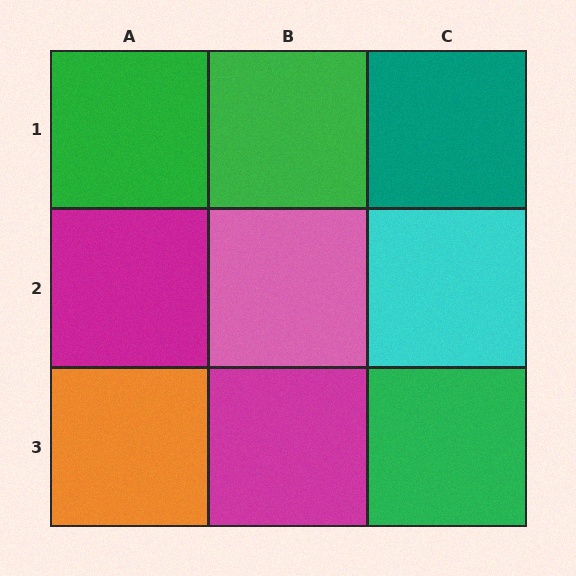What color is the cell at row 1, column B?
Green.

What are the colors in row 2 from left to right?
Magenta, pink, cyan.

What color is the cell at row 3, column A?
Orange.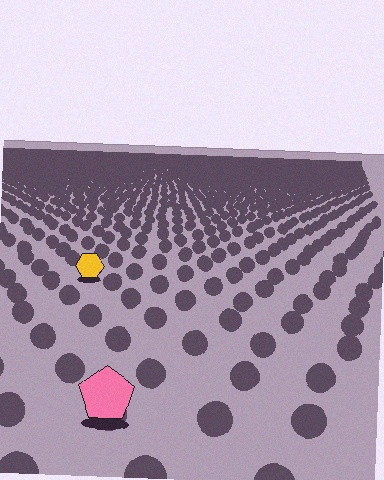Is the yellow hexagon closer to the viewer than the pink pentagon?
No. The pink pentagon is closer — you can tell from the texture gradient: the ground texture is coarser near it.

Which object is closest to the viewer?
The pink pentagon is closest. The texture marks near it are larger and more spread out.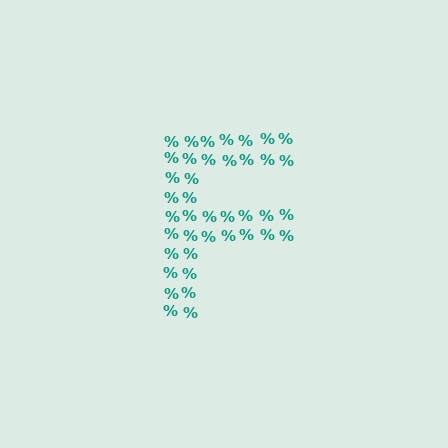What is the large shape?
The large shape is the letter F.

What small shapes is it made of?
It is made of small percent signs.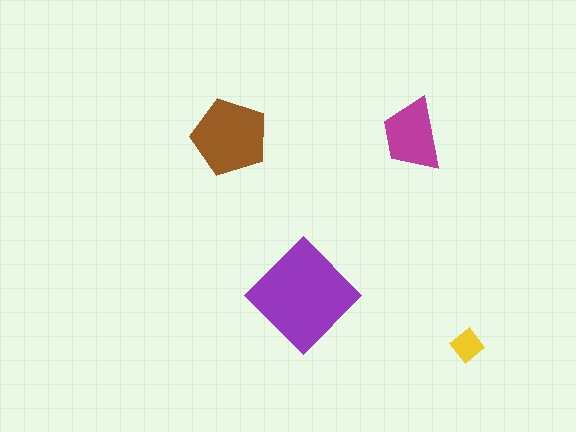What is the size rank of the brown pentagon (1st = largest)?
2nd.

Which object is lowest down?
The yellow diamond is bottommost.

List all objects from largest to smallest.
The purple diamond, the brown pentagon, the magenta trapezoid, the yellow diamond.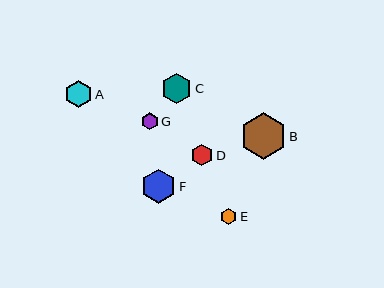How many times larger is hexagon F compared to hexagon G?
Hexagon F is approximately 2.1 times the size of hexagon G.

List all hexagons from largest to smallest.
From largest to smallest: B, F, C, A, D, E, G.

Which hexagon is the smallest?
Hexagon G is the smallest with a size of approximately 17 pixels.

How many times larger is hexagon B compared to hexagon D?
Hexagon B is approximately 2.1 times the size of hexagon D.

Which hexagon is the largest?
Hexagon B is the largest with a size of approximately 46 pixels.